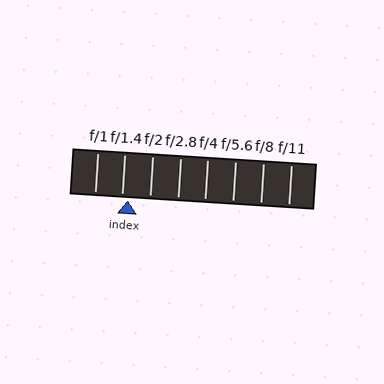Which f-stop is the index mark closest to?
The index mark is closest to f/1.4.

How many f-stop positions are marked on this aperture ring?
There are 8 f-stop positions marked.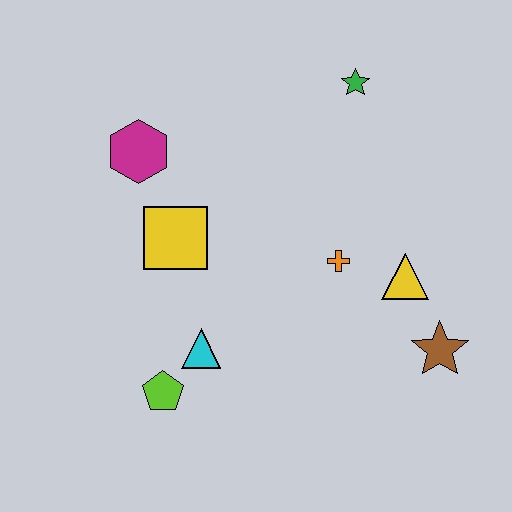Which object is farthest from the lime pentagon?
The green star is farthest from the lime pentagon.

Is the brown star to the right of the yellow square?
Yes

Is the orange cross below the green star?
Yes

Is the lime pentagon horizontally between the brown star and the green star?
No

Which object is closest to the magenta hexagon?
The yellow square is closest to the magenta hexagon.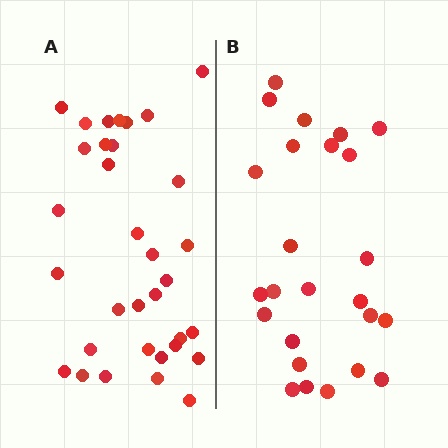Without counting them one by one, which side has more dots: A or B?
Region A (the left region) has more dots.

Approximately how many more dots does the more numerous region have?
Region A has roughly 8 or so more dots than region B.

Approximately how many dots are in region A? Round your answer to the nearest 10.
About 30 dots. (The exact count is 33, which rounds to 30.)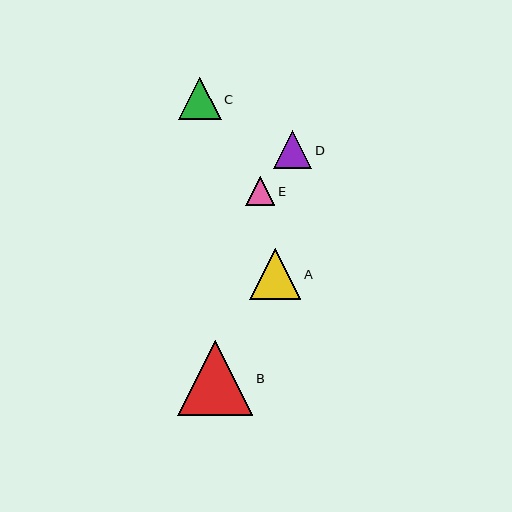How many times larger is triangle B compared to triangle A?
Triangle B is approximately 1.5 times the size of triangle A.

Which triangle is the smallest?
Triangle E is the smallest with a size of approximately 29 pixels.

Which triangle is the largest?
Triangle B is the largest with a size of approximately 75 pixels.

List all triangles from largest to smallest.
From largest to smallest: B, A, C, D, E.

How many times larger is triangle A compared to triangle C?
Triangle A is approximately 1.2 times the size of triangle C.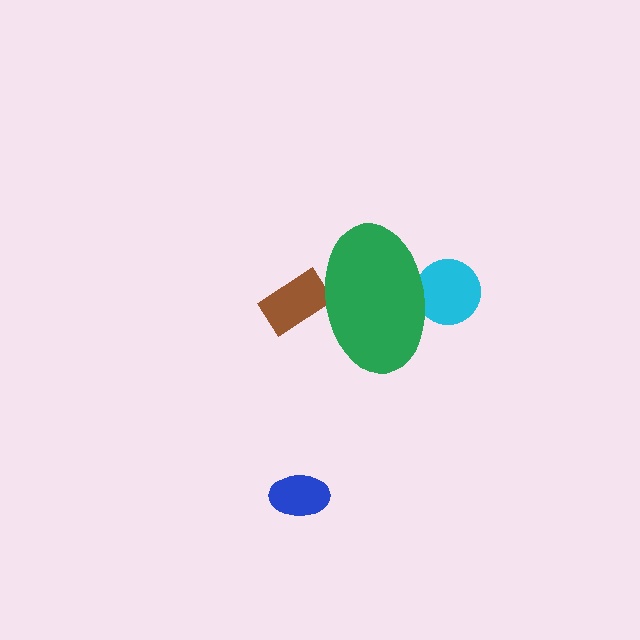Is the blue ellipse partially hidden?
No, the blue ellipse is fully visible.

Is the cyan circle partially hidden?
Yes, the cyan circle is partially hidden behind the green ellipse.